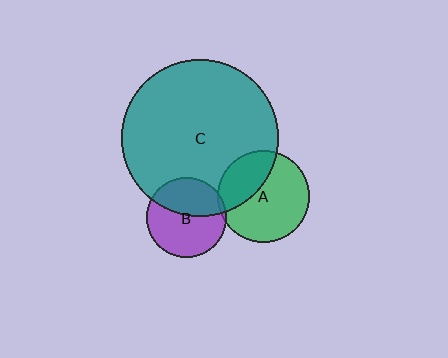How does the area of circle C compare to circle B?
Approximately 3.8 times.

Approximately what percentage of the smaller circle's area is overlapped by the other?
Approximately 5%.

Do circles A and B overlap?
Yes.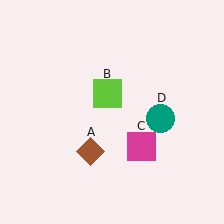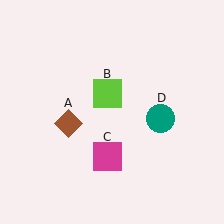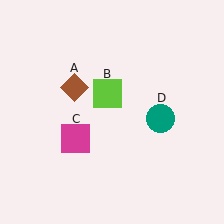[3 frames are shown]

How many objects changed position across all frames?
2 objects changed position: brown diamond (object A), magenta square (object C).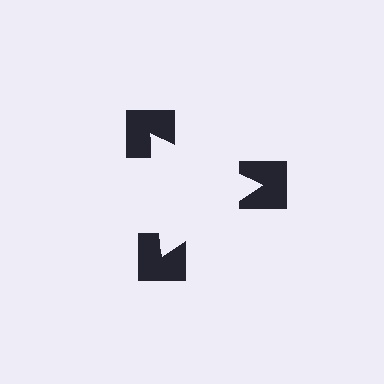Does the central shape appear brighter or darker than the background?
It typically appears slightly brighter than the background, even though no actual brightness change is drawn.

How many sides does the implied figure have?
3 sides.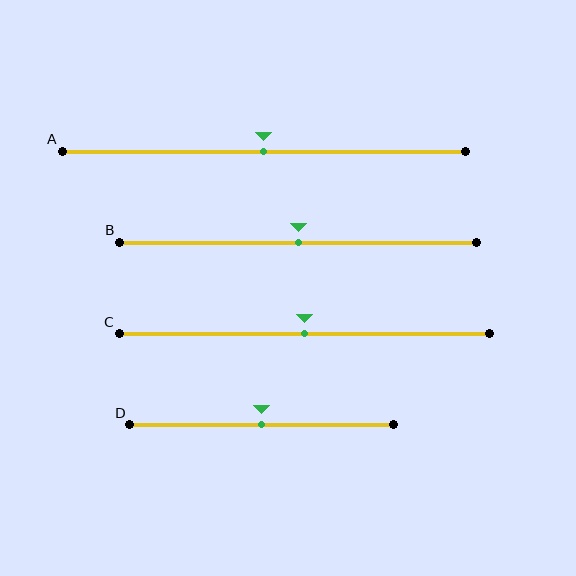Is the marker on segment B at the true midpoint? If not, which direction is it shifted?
Yes, the marker on segment B is at the true midpoint.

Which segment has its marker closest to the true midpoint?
Segment A has its marker closest to the true midpoint.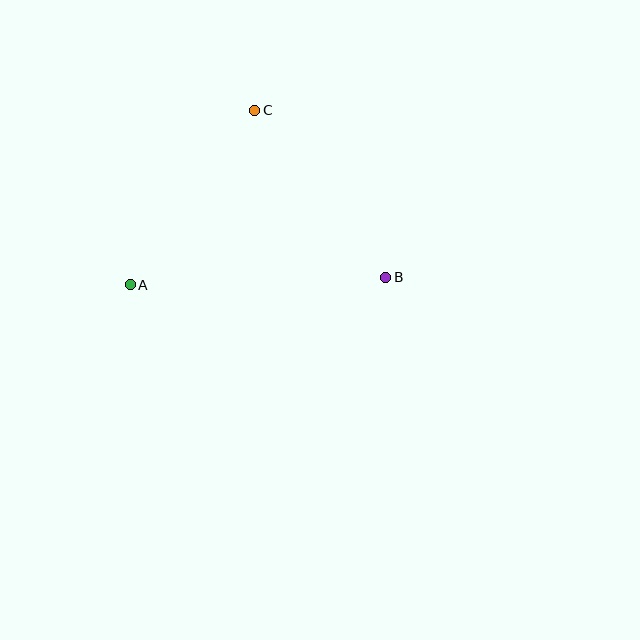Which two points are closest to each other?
Points B and C are closest to each other.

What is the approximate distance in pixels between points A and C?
The distance between A and C is approximately 214 pixels.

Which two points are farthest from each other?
Points A and B are farthest from each other.